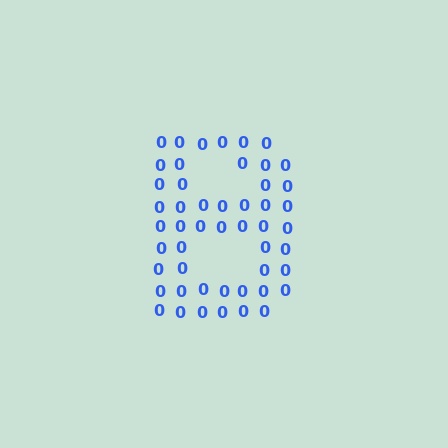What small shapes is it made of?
It is made of small digit 0's.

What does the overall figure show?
The overall figure shows the letter B.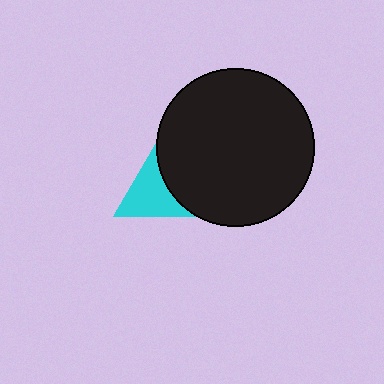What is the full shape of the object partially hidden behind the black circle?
The partially hidden object is a cyan triangle.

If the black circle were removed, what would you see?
You would see the complete cyan triangle.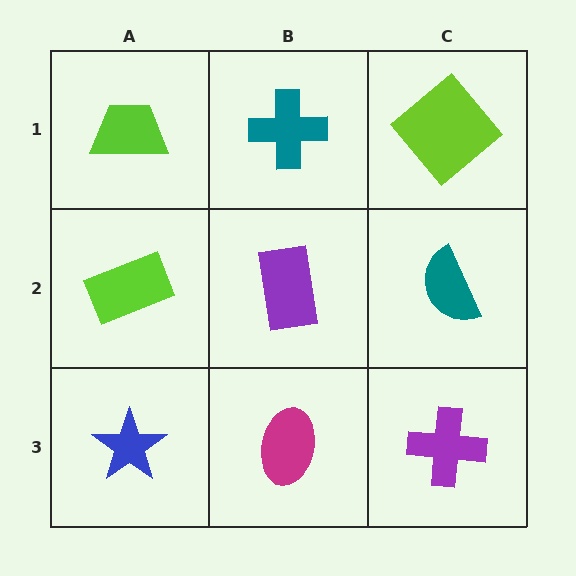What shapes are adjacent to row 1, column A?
A lime rectangle (row 2, column A), a teal cross (row 1, column B).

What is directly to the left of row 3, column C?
A magenta ellipse.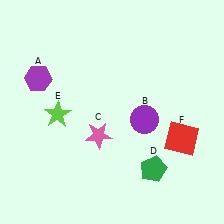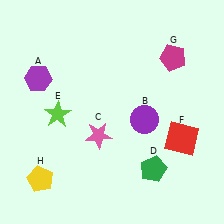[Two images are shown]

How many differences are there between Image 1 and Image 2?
There are 2 differences between the two images.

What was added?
A magenta pentagon (G), a yellow pentagon (H) were added in Image 2.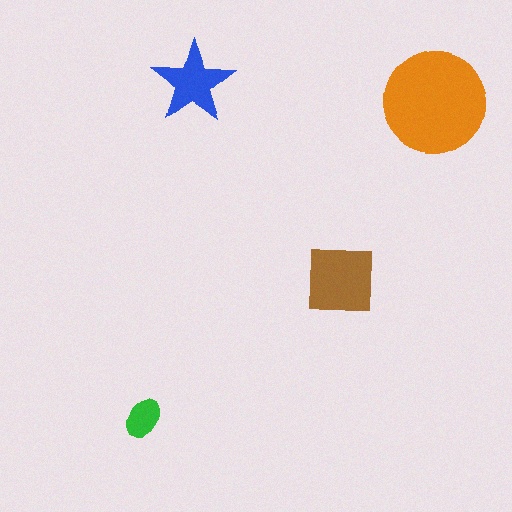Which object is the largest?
The orange circle.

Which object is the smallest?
The green ellipse.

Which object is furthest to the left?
The green ellipse is leftmost.